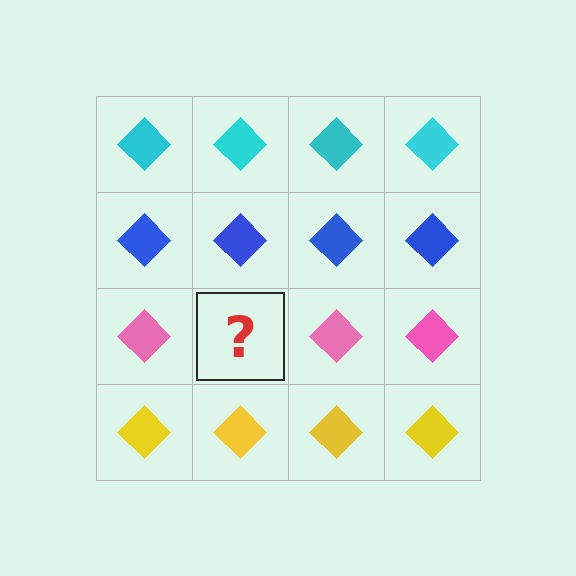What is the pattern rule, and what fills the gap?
The rule is that each row has a consistent color. The gap should be filled with a pink diamond.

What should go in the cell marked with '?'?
The missing cell should contain a pink diamond.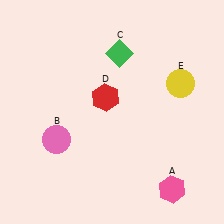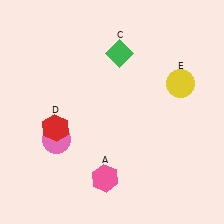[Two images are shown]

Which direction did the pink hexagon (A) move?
The pink hexagon (A) moved left.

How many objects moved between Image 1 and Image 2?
2 objects moved between the two images.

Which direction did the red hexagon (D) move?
The red hexagon (D) moved left.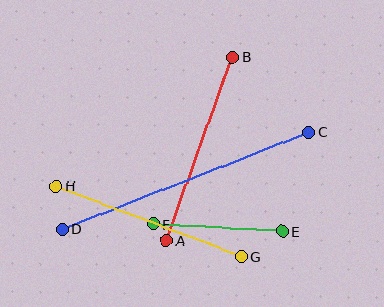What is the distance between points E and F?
The distance is approximately 129 pixels.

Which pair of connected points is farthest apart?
Points C and D are farthest apart.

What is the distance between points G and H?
The distance is approximately 199 pixels.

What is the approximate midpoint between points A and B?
The midpoint is at approximately (199, 149) pixels.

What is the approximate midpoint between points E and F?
The midpoint is at approximately (217, 228) pixels.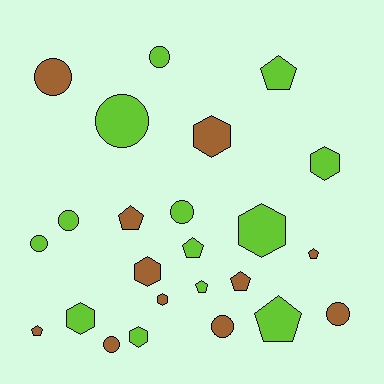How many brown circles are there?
There are 4 brown circles.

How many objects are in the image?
There are 24 objects.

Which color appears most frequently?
Lime, with 13 objects.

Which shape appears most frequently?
Circle, with 9 objects.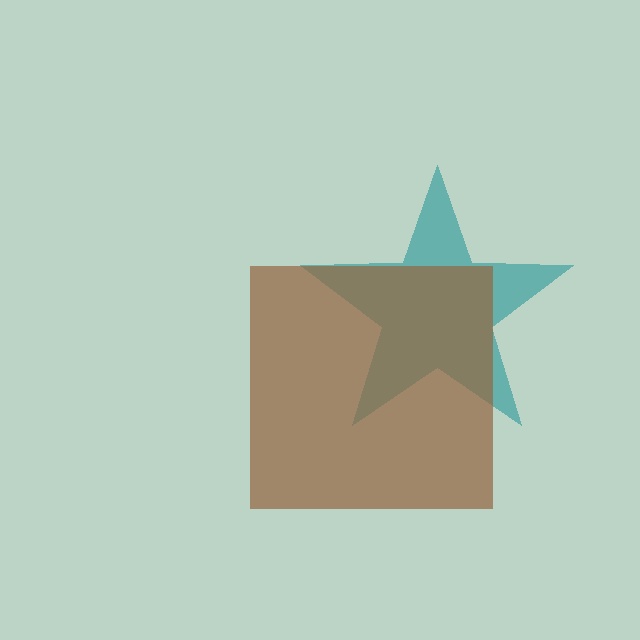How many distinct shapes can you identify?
There are 2 distinct shapes: a teal star, a brown square.